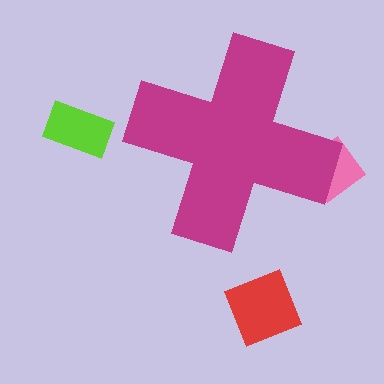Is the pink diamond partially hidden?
Yes, the pink diamond is partially hidden behind the magenta cross.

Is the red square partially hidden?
No, the red square is fully visible.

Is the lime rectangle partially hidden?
No, the lime rectangle is fully visible.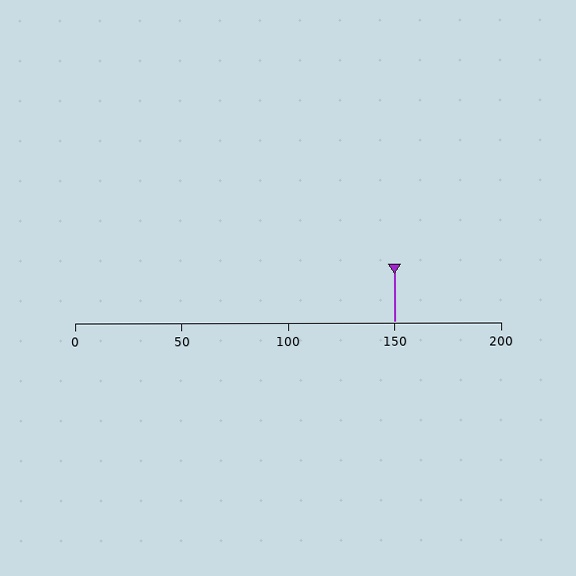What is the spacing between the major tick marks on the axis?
The major ticks are spaced 50 apart.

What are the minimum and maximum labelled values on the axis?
The axis runs from 0 to 200.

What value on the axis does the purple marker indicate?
The marker indicates approximately 150.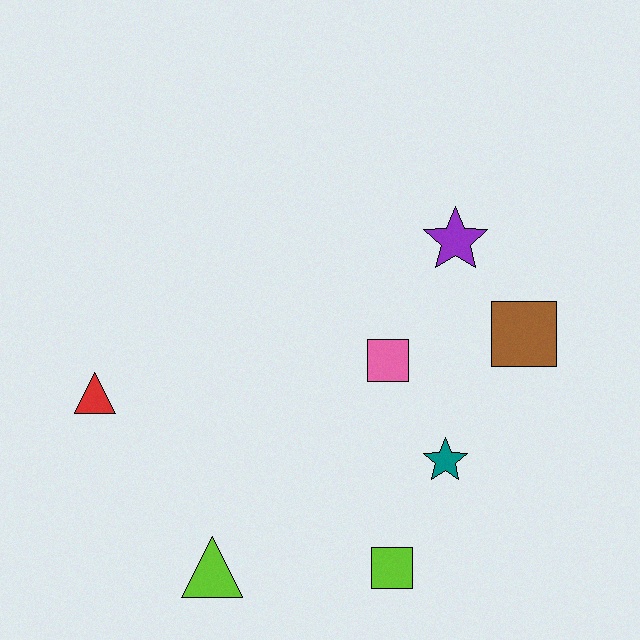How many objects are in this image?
There are 7 objects.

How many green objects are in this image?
There are no green objects.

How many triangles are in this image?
There are 2 triangles.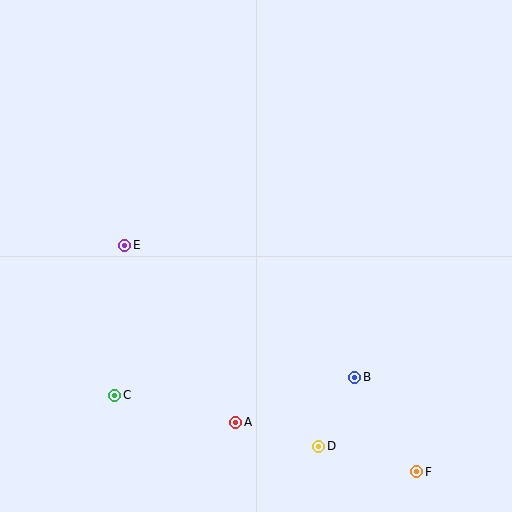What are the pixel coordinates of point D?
Point D is at (319, 446).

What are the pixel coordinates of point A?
Point A is at (236, 422).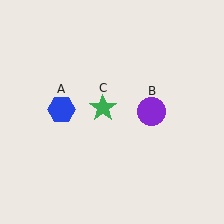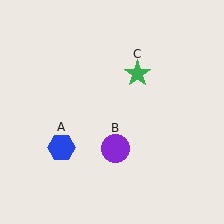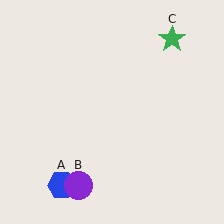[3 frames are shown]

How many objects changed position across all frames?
3 objects changed position: blue hexagon (object A), purple circle (object B), green star (object C).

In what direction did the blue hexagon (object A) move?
The blue hexagon (object A) moved down.